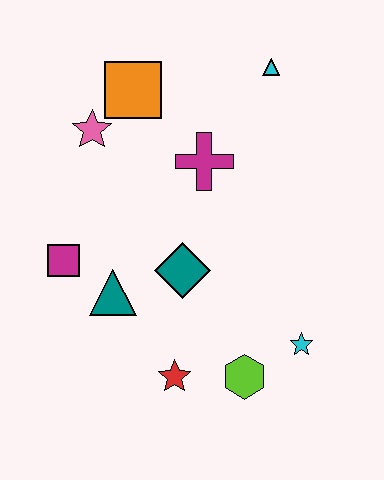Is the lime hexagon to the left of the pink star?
No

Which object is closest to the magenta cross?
The orange square is closest to the magenta cross.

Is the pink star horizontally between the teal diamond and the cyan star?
No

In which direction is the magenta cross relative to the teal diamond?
The magenta cross is above the teal diamond.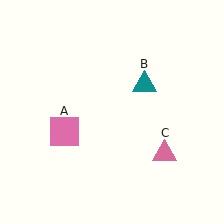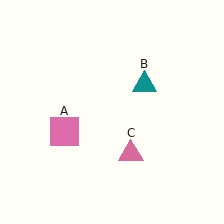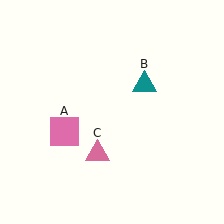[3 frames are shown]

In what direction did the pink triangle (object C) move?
The pink triangle (object C) moved left.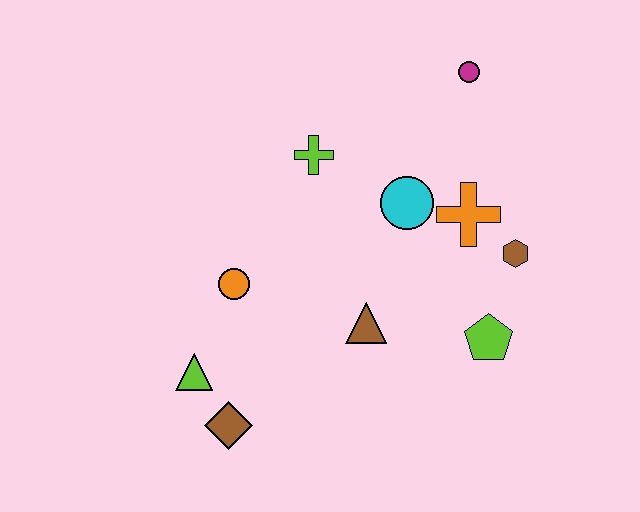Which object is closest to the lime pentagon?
The brown hexagon is closest to the lime pentagon.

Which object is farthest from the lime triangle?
The magenta circle is farthest from the lime triangle.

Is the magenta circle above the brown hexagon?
Yes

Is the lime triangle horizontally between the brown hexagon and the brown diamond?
No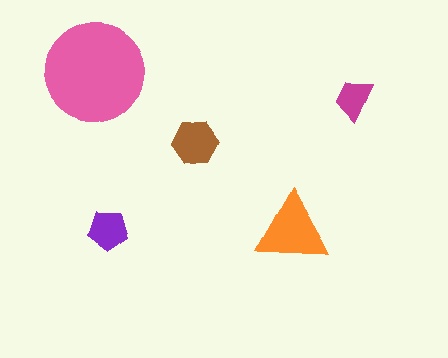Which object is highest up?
The pink circle is topmost.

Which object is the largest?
The pink circle.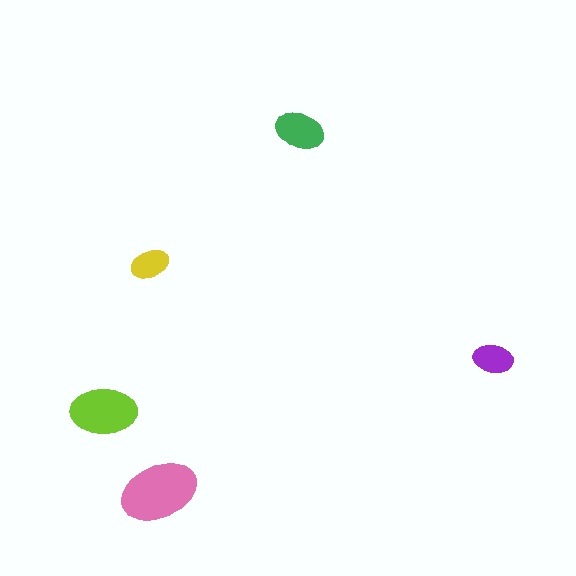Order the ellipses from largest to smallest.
the pink one, the lime one, the green one, the purple one, the yellow one.